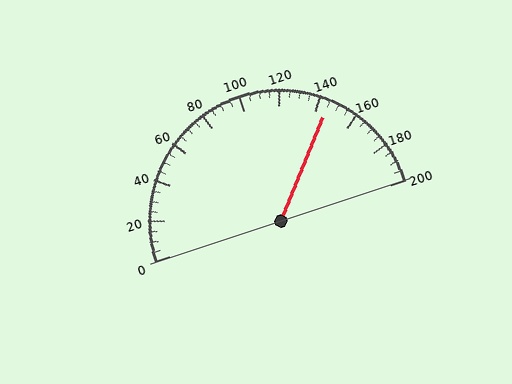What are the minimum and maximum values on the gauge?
The gauge ranges from 0 to 200.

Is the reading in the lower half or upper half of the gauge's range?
The reading is in the upper half of the range (0 to 200).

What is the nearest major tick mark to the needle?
The nearest major tick mark is 140.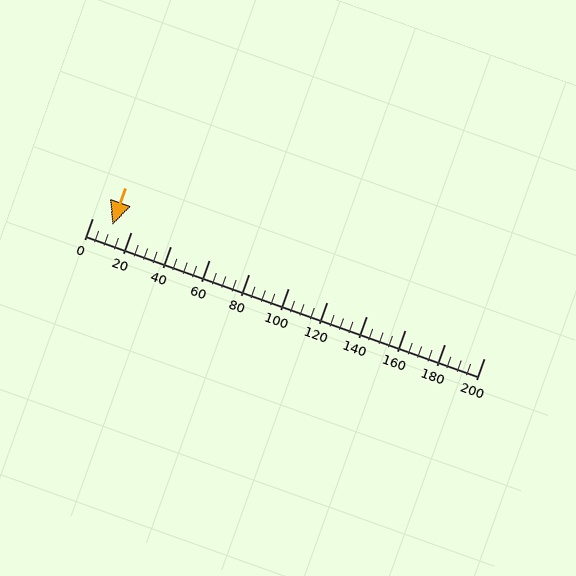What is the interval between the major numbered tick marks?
The major tick marks are spaced 20 units apart.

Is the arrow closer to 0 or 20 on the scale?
The arrow is closer to 20.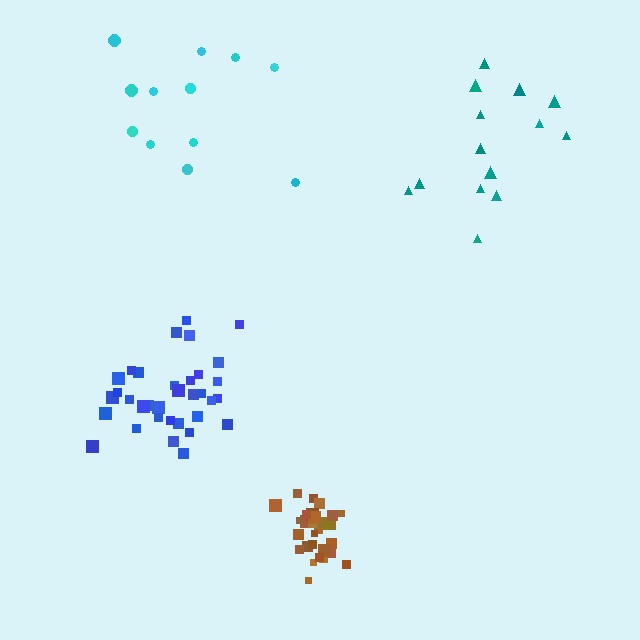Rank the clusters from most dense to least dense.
brown, blue, cyan, teal.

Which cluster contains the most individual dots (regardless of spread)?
Blue (34).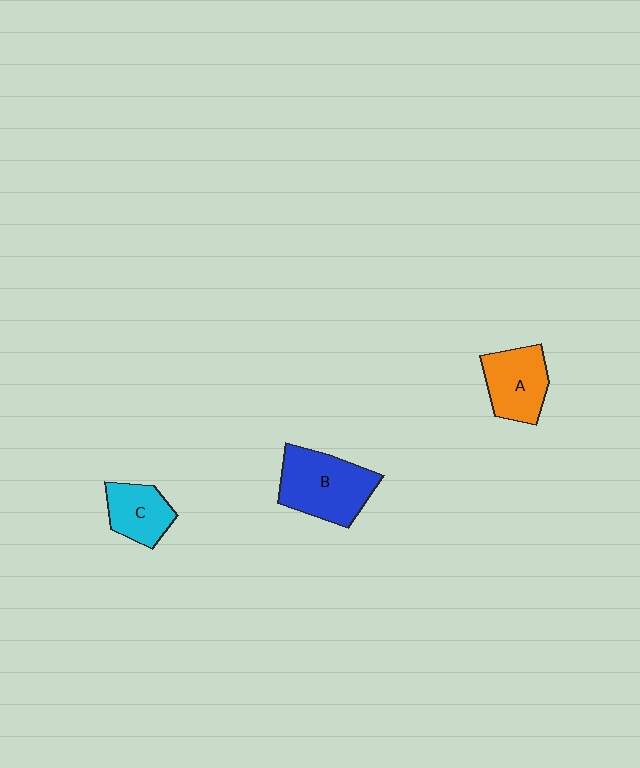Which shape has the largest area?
Shape B (blue).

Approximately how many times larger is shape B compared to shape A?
Approximately 1.4 times.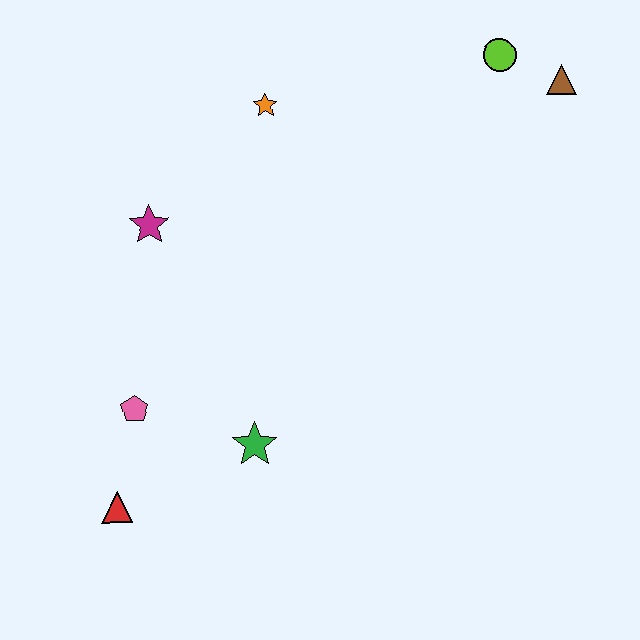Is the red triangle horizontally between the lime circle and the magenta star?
No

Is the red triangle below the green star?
Yes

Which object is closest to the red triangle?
The pink pentagon is closest to the red triangle.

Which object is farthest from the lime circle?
The red triangle is farthest from the lime circle.